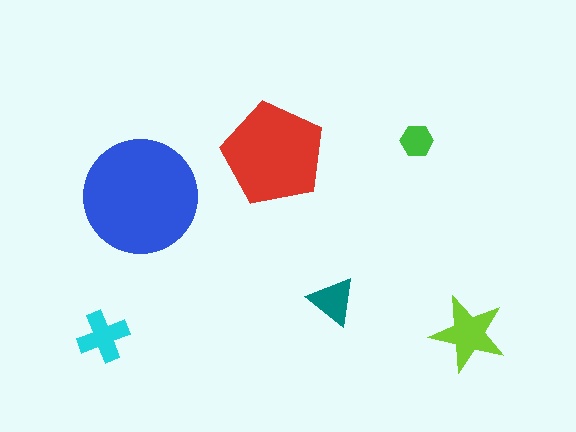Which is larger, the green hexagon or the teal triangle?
The teal triangle.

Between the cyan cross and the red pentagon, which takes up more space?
The red pentagon.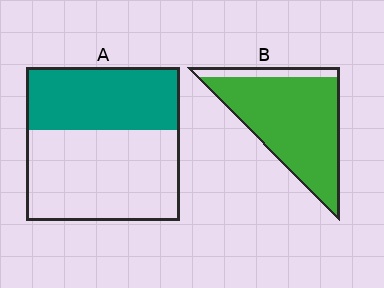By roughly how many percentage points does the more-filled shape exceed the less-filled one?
By roughly 45 percentage points (B over A).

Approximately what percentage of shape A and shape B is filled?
A is approximately 40% and B is approximately 85%.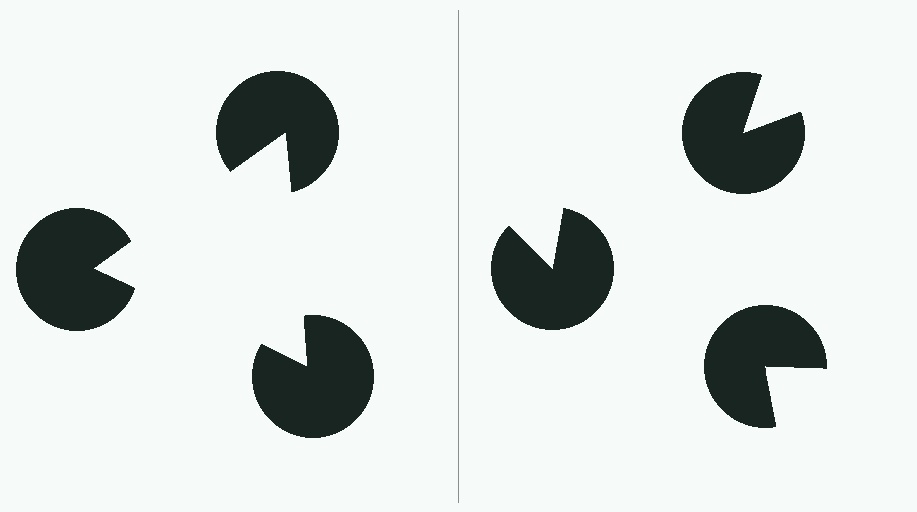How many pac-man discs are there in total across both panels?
6 — 3 on each side.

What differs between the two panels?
The pac-man discs are positioned identically on both sides; only the wedge orientations differ. On the left they align to a triangle; on the right they are misaligned.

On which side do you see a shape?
An illusory triangle appears on the left side. On the right side the wedge cuts are rotated, so no coherent shape forms.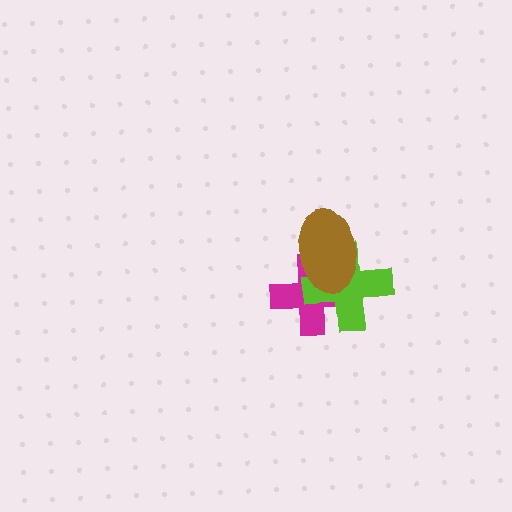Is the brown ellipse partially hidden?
No, no other shape covers it.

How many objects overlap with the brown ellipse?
2 objects overlap with the brown ellipse.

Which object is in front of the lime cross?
The brown ellipse is in front of the lime cross.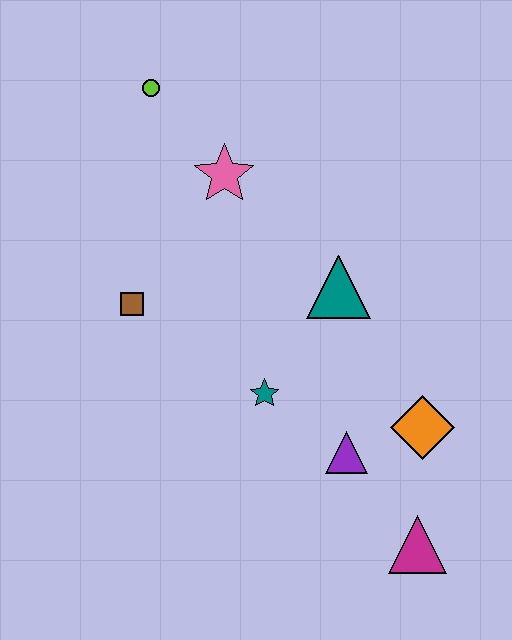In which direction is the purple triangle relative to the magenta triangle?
The purple triangle is above the magenta triangle.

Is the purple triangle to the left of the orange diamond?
Yes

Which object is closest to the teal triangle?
The teal star is closest to the teal triangle.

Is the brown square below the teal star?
No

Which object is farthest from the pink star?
The magenta triangle is farthest from the pink star.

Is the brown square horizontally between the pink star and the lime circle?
No